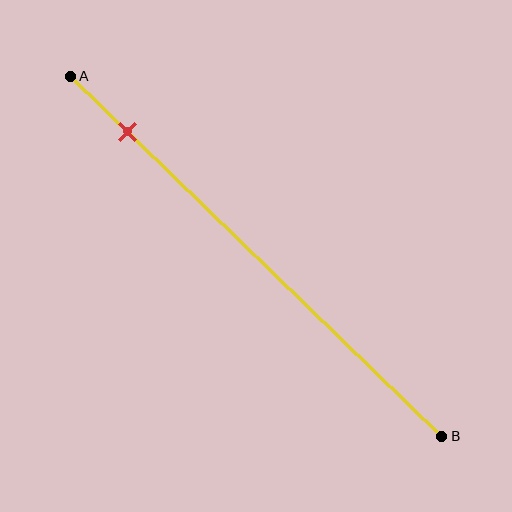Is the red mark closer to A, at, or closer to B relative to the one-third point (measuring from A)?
The red mark is closer to point A than the one-third point of segment AB.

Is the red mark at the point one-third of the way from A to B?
No, the mark is at about 15% from A, not at the 33% one-third point.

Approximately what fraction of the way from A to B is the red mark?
The red mark is approximately 15% of the way from A to B.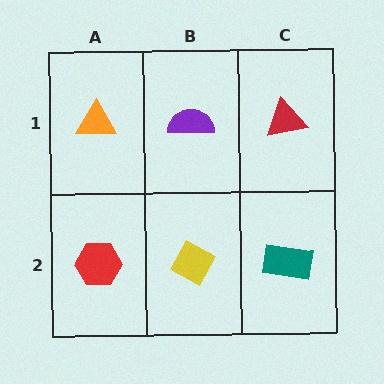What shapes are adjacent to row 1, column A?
A red hexagon (row 2, column A), a purple semicircle (row 1, column B).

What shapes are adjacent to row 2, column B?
A purple semicircle (row 1, column B), a red hexagon (row 2, column A), a teal rectangle (row 2, column C).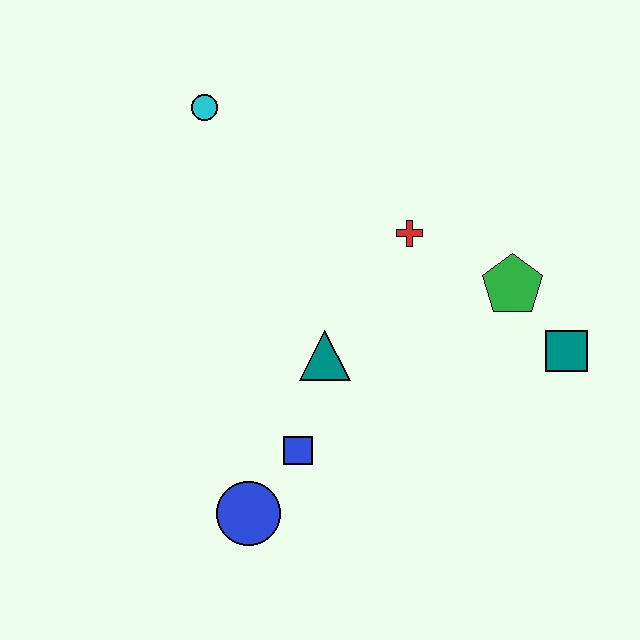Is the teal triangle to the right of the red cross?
No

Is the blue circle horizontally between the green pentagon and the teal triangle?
No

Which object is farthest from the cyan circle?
The teal square is farthest from the cyan circle.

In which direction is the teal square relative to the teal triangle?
The teal square is to the right of the teal triangle.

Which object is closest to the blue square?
The blue circle is closest to the blue square.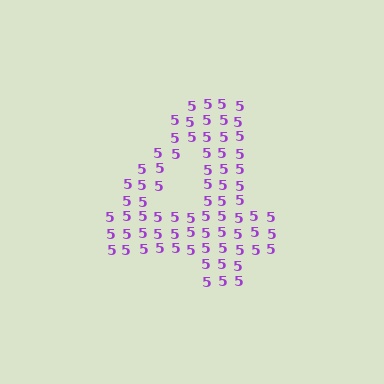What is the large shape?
The large shape is the digit 4.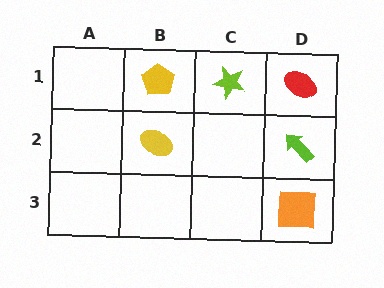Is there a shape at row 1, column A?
No, that cell is empty.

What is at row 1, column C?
A lime star.